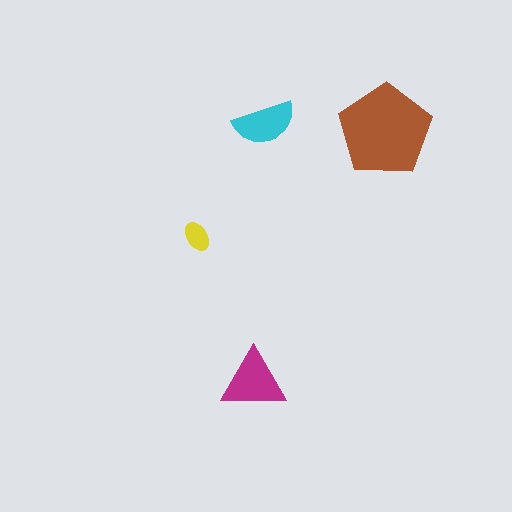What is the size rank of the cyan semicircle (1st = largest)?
3rd.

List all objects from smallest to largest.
The yellow ellipse, the cyan semicircle, the magenta triangle, the brown pentagon.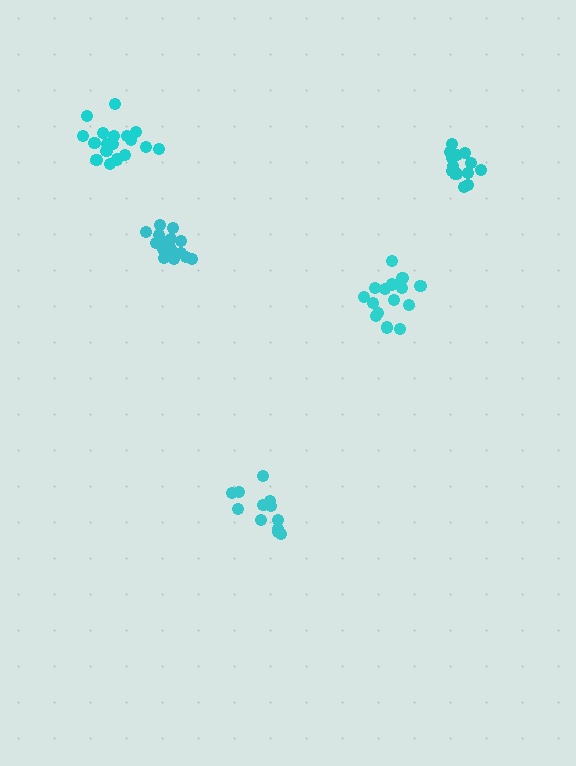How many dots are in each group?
Group 1: 12 dots, Group 2: 16 dots, Group 3: 15 dots, Group 4: 18 dots, Group 5: 15 dots (76 total).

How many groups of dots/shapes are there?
There are 5 groups.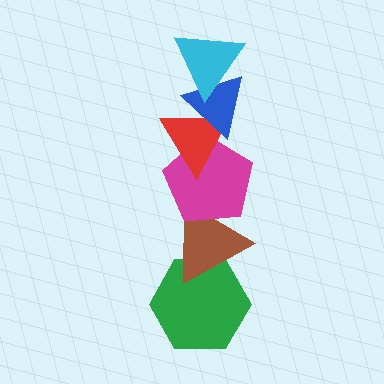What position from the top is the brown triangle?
The brown triangle is 5th from the top.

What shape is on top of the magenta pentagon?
The red triangle is on top of the magenta pentagon.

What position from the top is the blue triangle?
The blue triangle is 2nd from the top.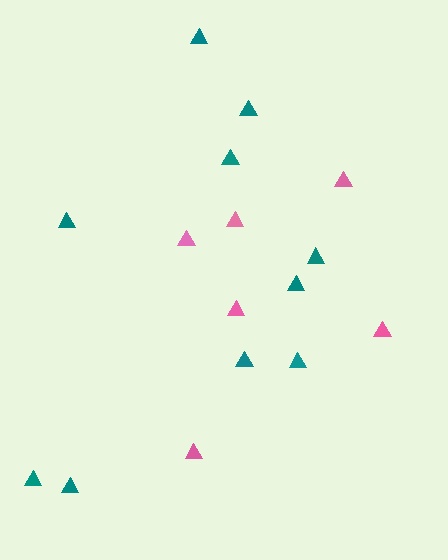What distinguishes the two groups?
There are 2 groups: one group of teal triangles (10) and one group of pink triangles (6).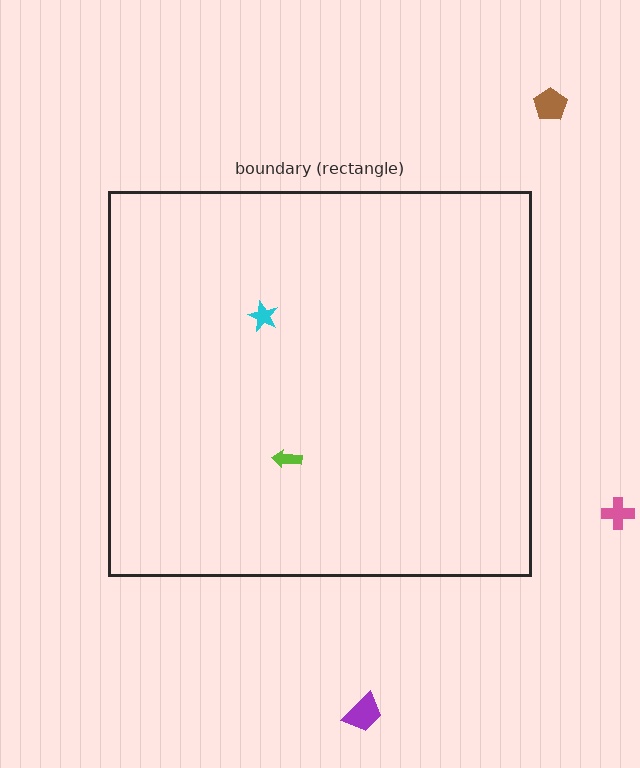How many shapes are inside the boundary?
2 inside, 3 outside.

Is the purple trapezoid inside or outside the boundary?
Outside.